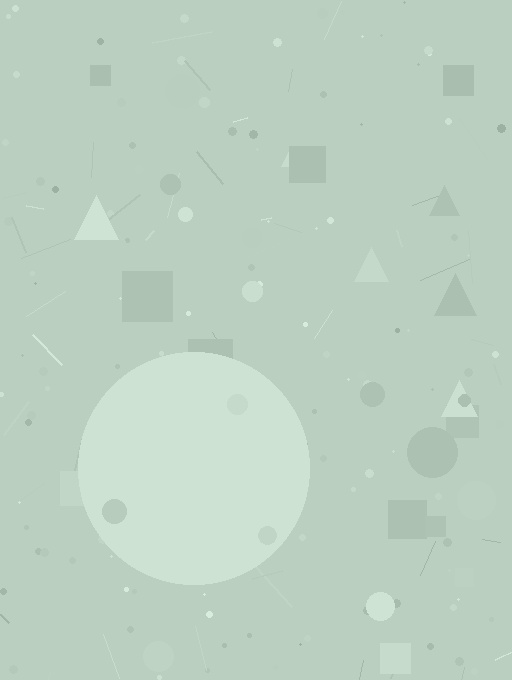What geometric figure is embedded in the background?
A circle is embedded in the background.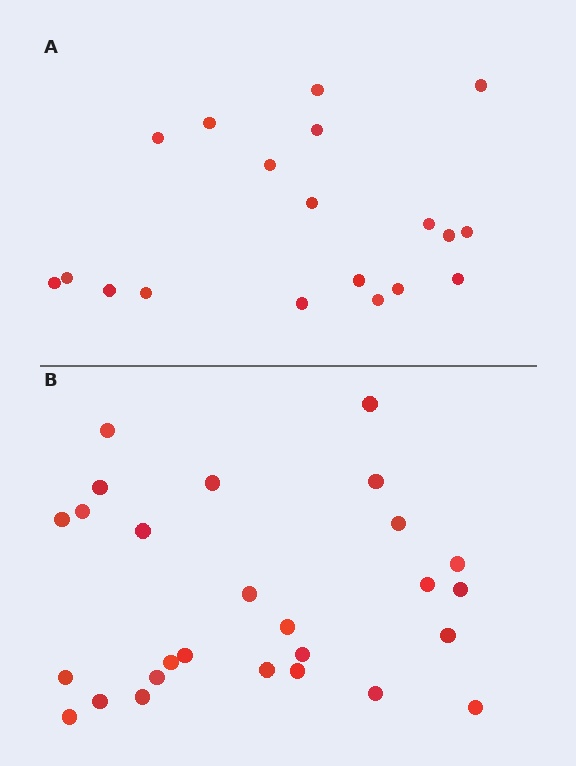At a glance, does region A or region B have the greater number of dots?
Region B (the bottom region) has more dots.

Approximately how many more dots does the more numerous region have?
Region B has roughly 8 or so more dots than region A.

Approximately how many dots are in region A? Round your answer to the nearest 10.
About 20 dots. (The exact count is 19, which rounds to 20.)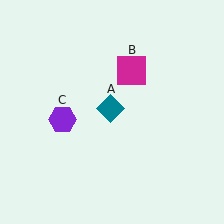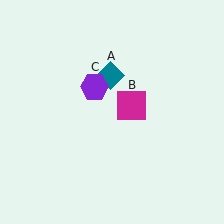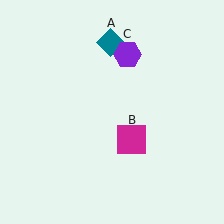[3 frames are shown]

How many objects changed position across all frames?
3 objects changed position: teal diamond (object A), magenta square (object B), purple hexagon (object C).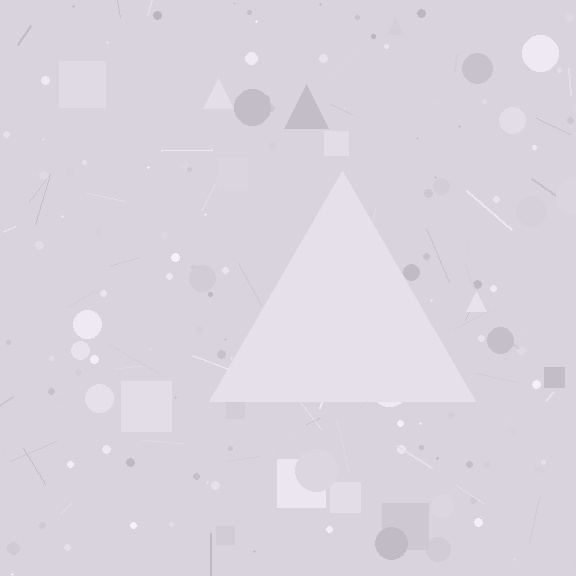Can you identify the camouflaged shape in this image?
The camouflaged shape is a triangle.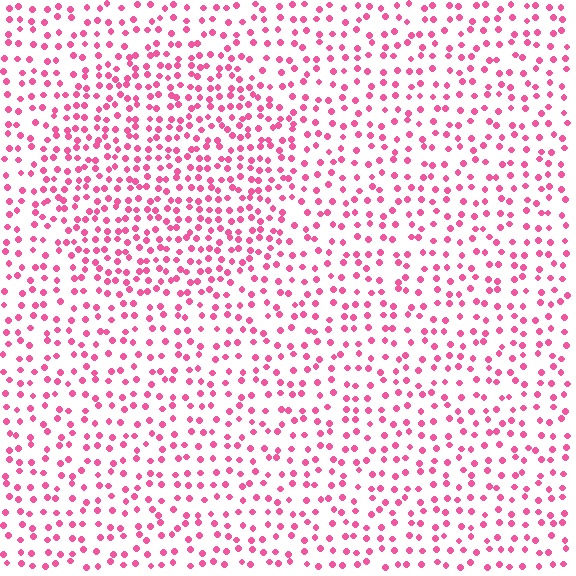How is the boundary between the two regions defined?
The boundary is defined by a change in element density (approximately 1.6x ratio). All elements are the same color, size, and shape.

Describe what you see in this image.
The image contains small pink elements arranged at two different densities. A circle-shaped region is visible where the elements are more densely packed than the surrounding area.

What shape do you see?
I see a circle.